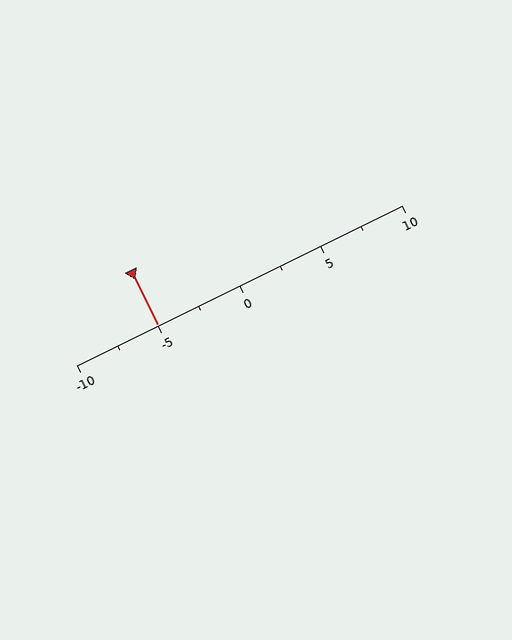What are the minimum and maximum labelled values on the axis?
The axis runs from -10 to 10.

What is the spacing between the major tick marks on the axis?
The major ticks are spaced 5 apart.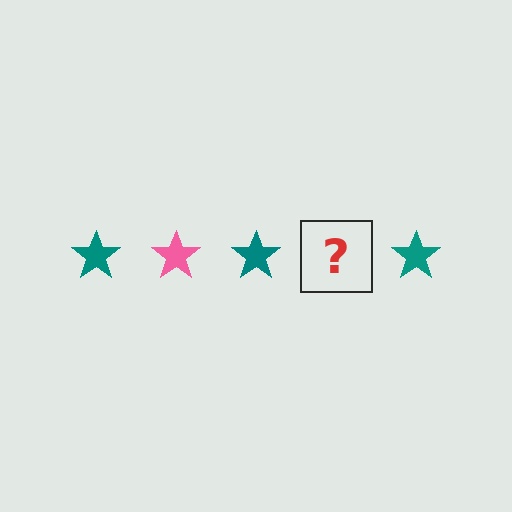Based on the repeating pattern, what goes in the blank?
The blank should be a pink star.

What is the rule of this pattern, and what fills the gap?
The rule is that the pattern cycles through teal, pink stars. The gap should be filled with a pink star.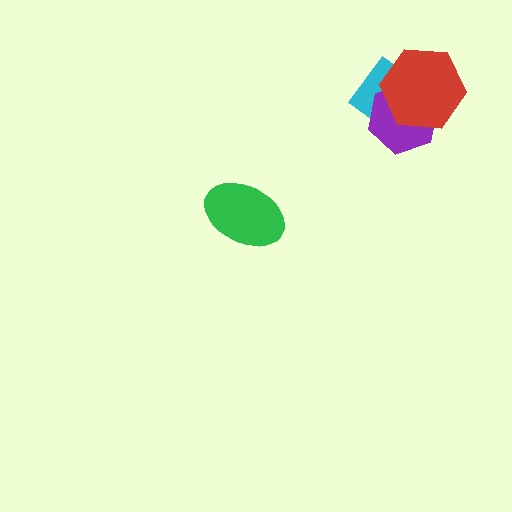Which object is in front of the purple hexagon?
The red hexagon is in front of the purple hexagon.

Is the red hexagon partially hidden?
No, no other shape covers it.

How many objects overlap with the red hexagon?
2 objects overlap with the red hexagon.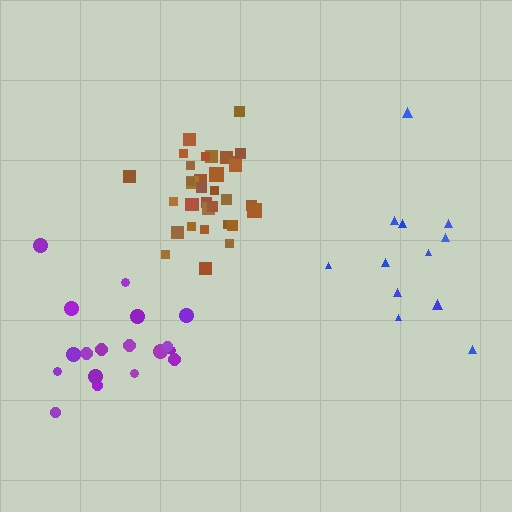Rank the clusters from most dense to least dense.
brown, purple, blue.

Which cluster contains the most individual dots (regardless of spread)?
Brown (34).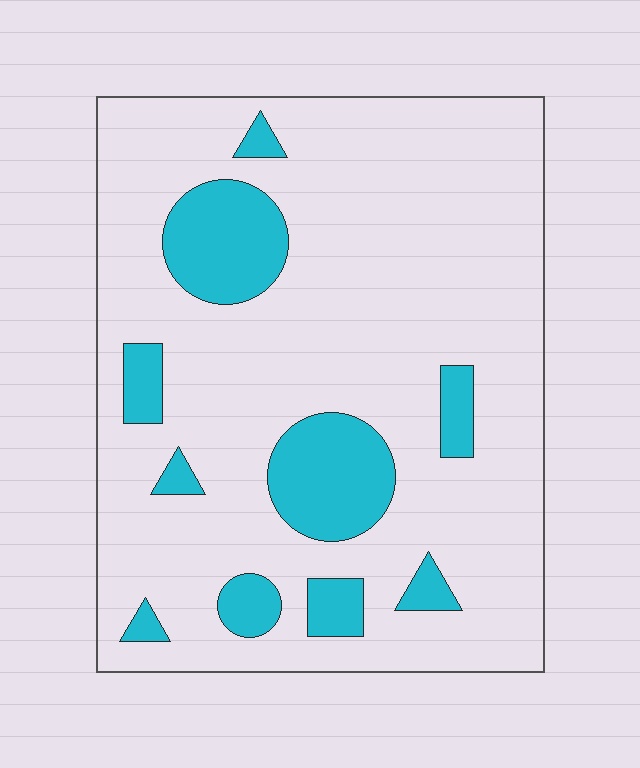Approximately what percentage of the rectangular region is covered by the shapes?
Approximately 15%.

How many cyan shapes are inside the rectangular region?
10.